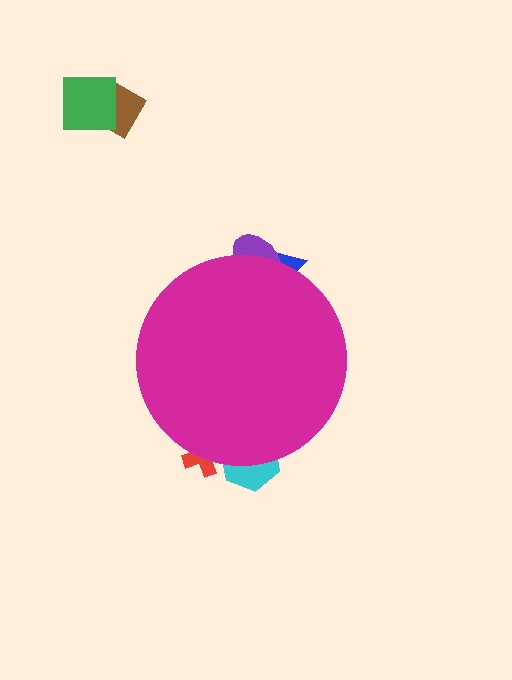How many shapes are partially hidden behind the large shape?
4 shapes are partially hidden.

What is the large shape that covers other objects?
A magenta circle.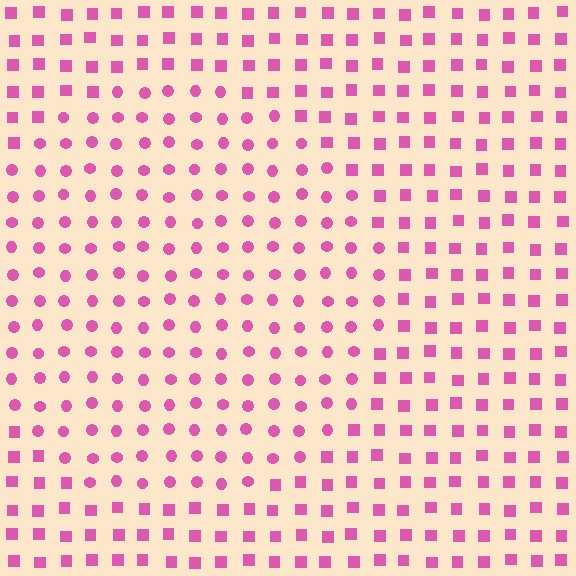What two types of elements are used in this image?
The image uses circles inside the circle region and squares outside it.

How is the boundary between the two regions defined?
The boundary is defined by a change in element shape: circles inside vs. squares outside. All elements share the same color and spacing.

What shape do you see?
I see a circle.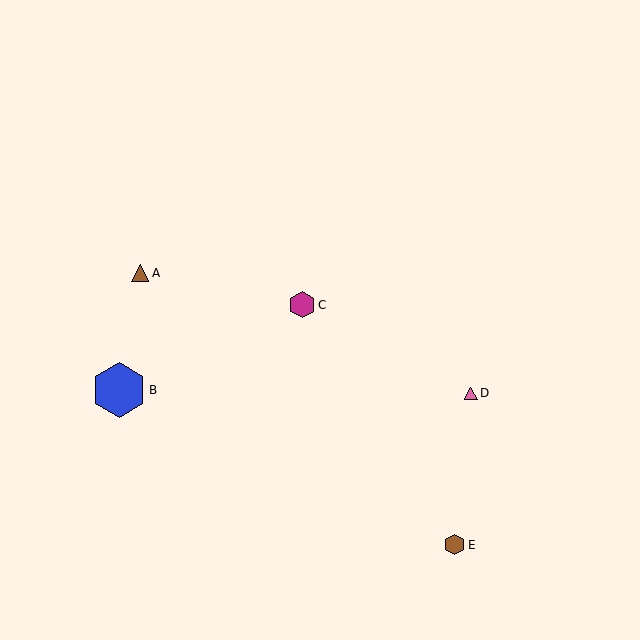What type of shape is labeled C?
Shape C is a magenta hexagon.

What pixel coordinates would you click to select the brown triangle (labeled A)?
Click at (140, 273) to select the brown triangle A.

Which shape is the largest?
The blue hexagon (labeled B) is the largest.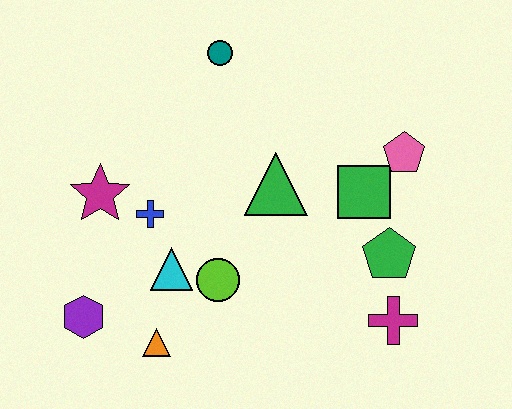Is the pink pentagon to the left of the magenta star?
No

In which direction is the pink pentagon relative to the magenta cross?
The pink pentagon is above the magenta cross.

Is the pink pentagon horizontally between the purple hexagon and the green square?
No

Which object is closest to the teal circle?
The green triangle is closest to the teal circle.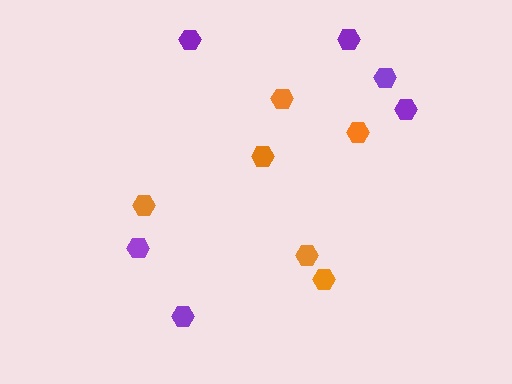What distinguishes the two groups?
There are 2 groups: one group of orange hexagons (6) and one group of purple hexagons (6).